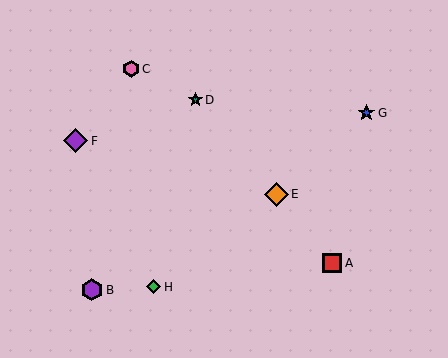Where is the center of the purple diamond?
The center of the purple diamond is at (76, 141).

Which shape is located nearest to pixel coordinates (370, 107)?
The blue star (labeled G) at (366, 113) is nearest to that location.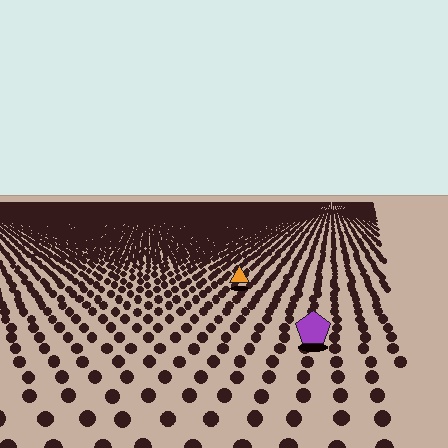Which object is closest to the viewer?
The purple pentagon is closest. The texture marks near it are larger and more spread out.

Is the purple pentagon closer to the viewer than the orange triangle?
Yes. The purple pentagon is closer — you can tell from the texture gradient: the ground texture is coarser near it.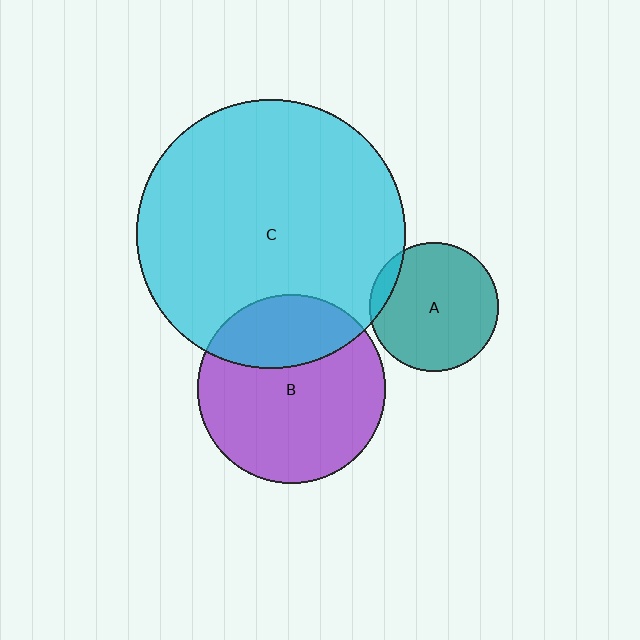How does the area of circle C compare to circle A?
Approximately 4.3 times.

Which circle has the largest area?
Circle C (cyan).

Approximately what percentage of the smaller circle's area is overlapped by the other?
Approximately 10%.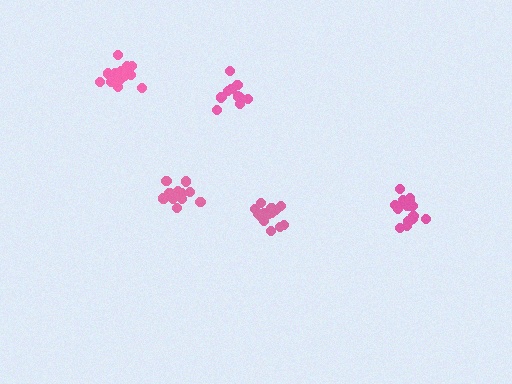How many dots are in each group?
Group 1: 16 dots, Group 2: 18 dots, Group 3: 12 dots, Group 4: 12 dots, Group 5: 15 dots (73 total).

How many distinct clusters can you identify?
There are 5 distinct clusters.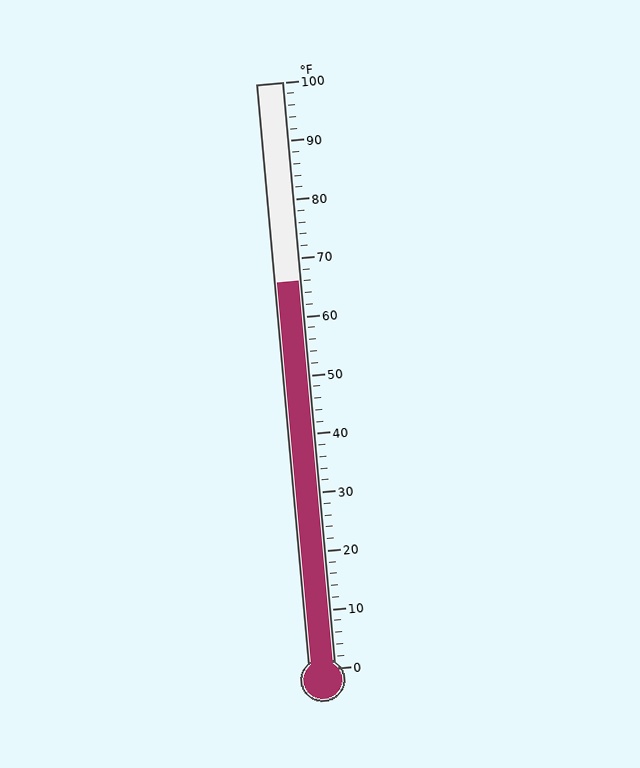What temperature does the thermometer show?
The thermometer shows approximately 66°F.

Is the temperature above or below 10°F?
The temperature is above 10°F.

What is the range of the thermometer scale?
The thermometer scale ranges from 0°F to 100°F.